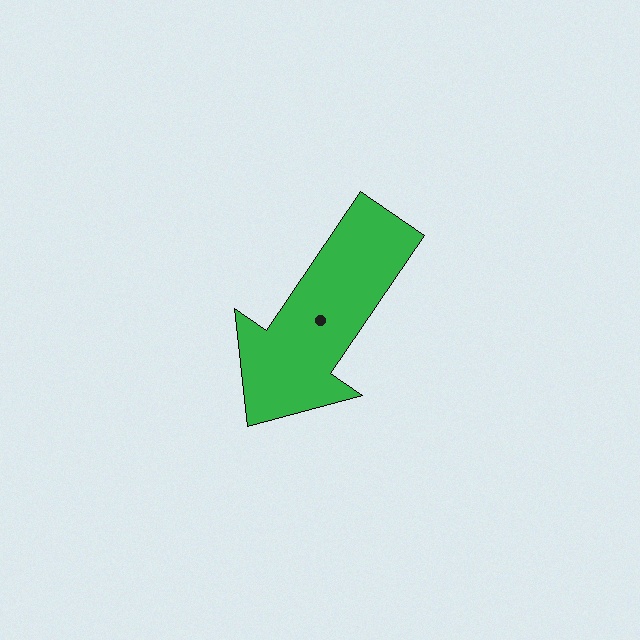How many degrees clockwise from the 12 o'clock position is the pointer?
Approximately 214 degrees.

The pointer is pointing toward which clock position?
Roughly 7 o'clock.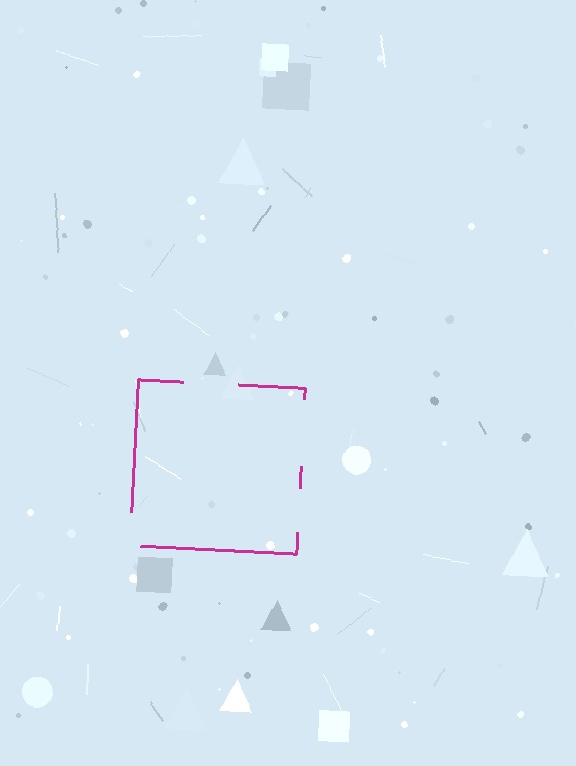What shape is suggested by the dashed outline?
The dashed outline suggests a square.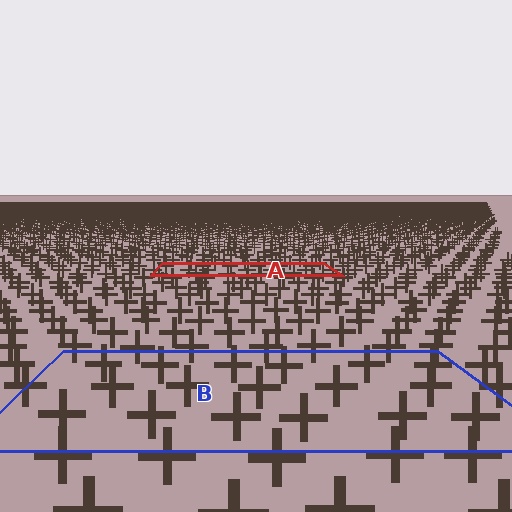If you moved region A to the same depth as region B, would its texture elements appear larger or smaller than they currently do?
They would appear larger. At a closer depth, the same texture elements are projected at a bigger on-screen size.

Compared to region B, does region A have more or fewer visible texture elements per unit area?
Region A has more texture elements per unit area — they are packed more densely because it is farther away.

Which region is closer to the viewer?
Region B is closer. The texture elements there are larger and more spread out.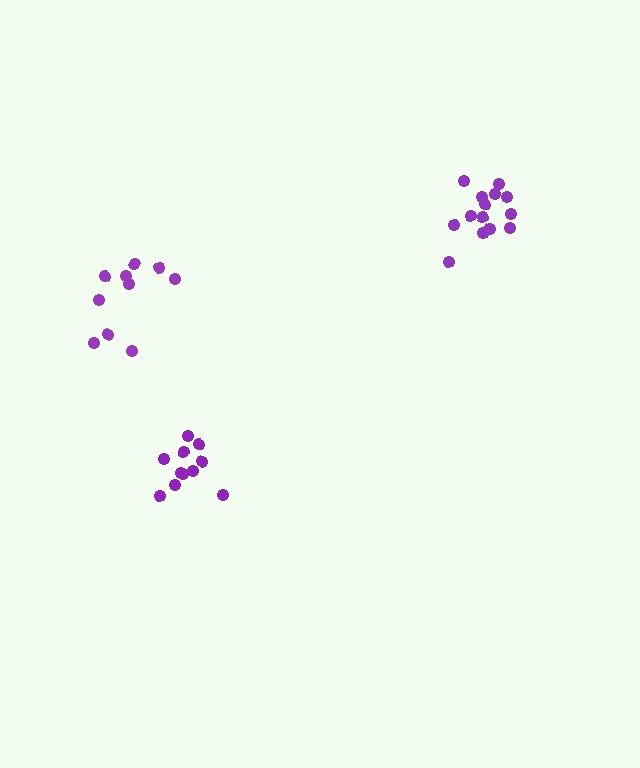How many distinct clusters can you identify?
There are 3 distinct clusters.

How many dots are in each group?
Group 1: 10 dots, Group 2: 11 dots, Group 3: 14 dots (35 total).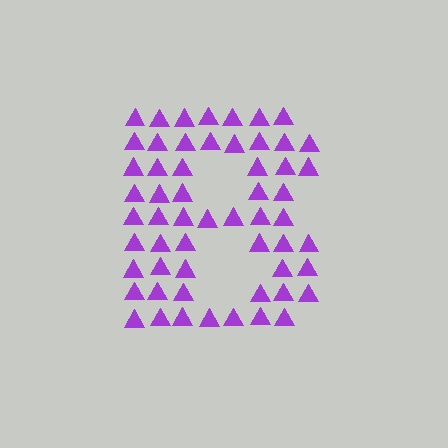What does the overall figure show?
The overall figure shows the letter B.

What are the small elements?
The small elements are triangles.